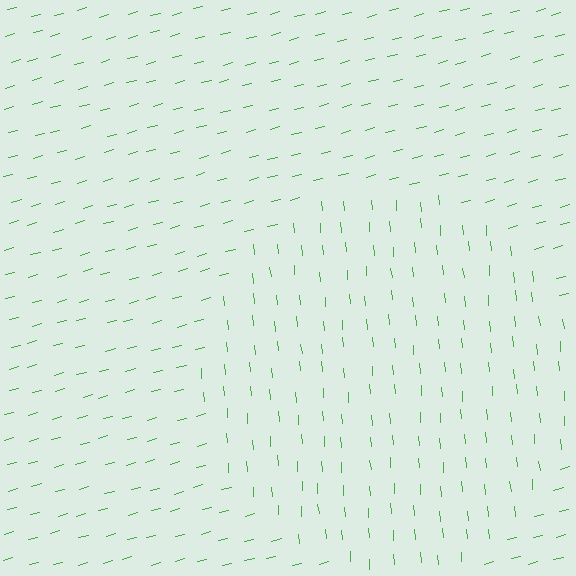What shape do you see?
I see a circle.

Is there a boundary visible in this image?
Yes, there is a texture boundary formed by a change in line orientation.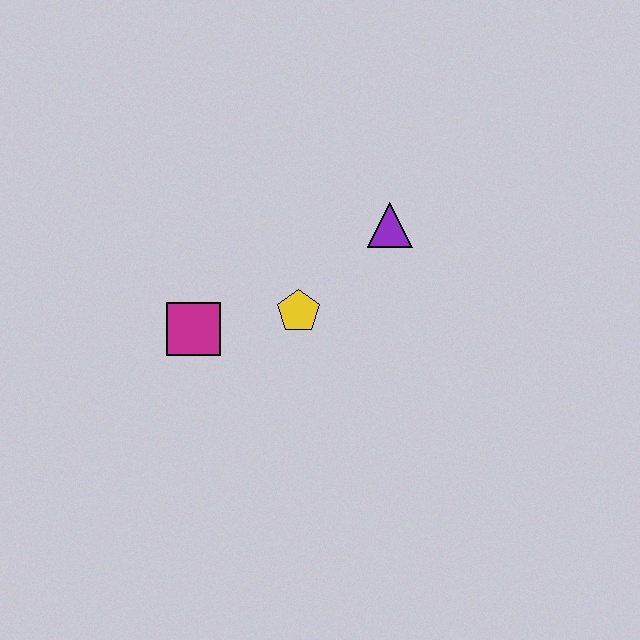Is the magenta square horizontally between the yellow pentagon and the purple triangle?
No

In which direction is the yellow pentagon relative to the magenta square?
The yellow pentagon is to the right of the magenta square.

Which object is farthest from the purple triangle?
The magenta square is farthest from the purple triangle.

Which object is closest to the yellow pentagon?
The magenta square is closest to the yellow pentagon.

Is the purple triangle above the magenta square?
Yes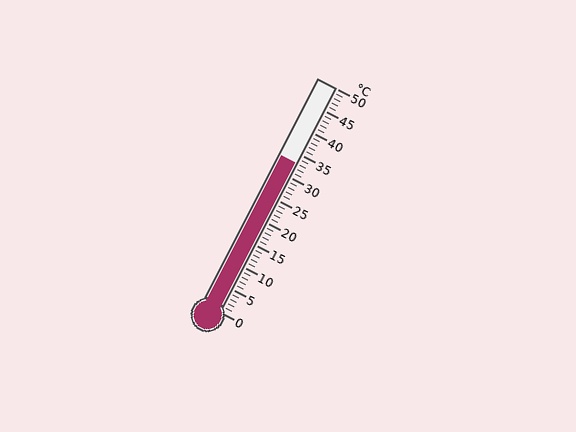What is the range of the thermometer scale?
The thermometer scale ranges from 0°C to 50°C.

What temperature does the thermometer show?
The thermometer shows approximately 33°C.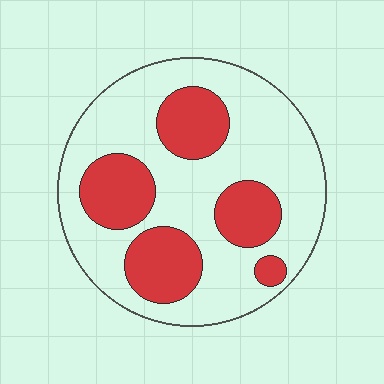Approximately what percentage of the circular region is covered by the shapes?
Approximately 30%.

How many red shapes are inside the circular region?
5.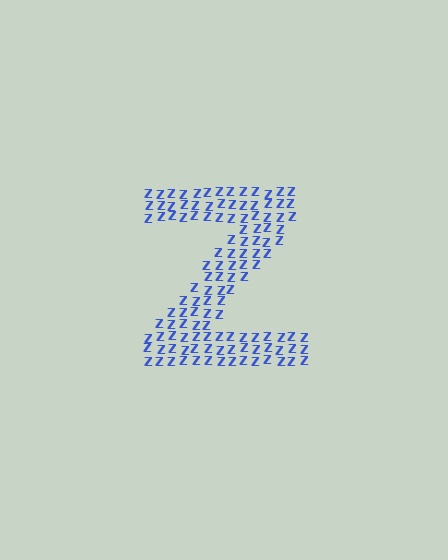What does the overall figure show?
The overall figure shows the letter Z.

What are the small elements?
The small elements are letter Z's.